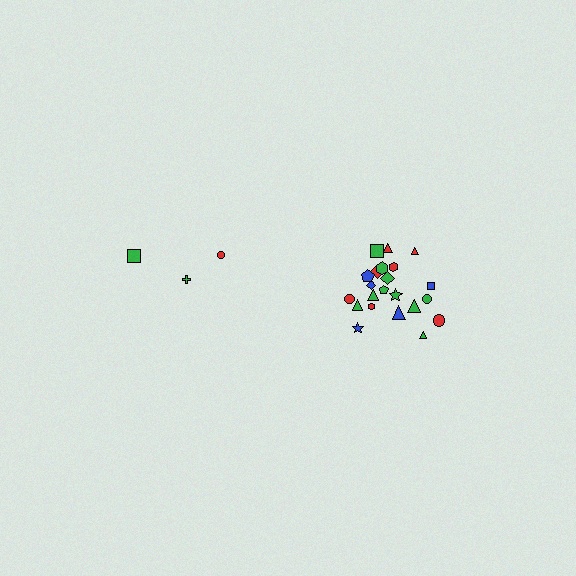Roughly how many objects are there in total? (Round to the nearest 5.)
Roughly 25 objects in total.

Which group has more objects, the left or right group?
The right group.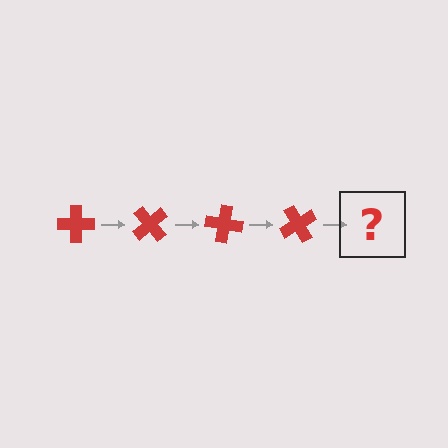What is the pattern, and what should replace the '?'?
The pattern is that the cross rotates 50 degrees each step. The '?' should be a red cross rotated 200 degrees.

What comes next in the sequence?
The next element should be a red cross rotated 200 degrees.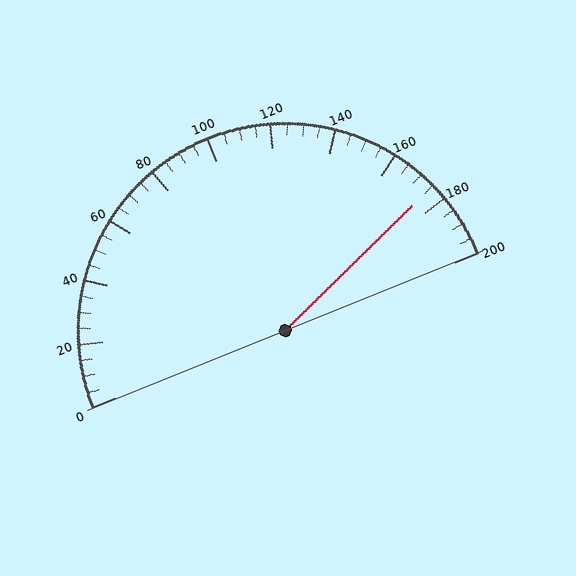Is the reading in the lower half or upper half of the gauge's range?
The reading is in the upper half of the range (0 to 200).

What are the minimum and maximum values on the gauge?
The gauge ranges from 0 to 200.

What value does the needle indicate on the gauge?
The needle indicates approximately 175.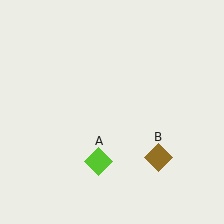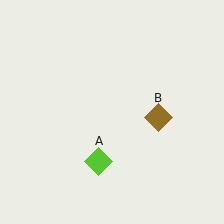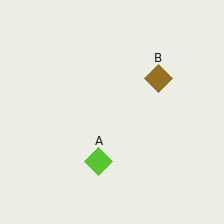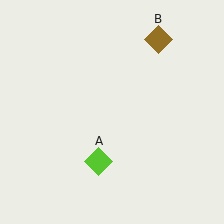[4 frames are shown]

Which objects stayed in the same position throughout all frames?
Lime diamond (object A) remained stationary.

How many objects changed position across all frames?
1 object changed position: brown diamond (object B).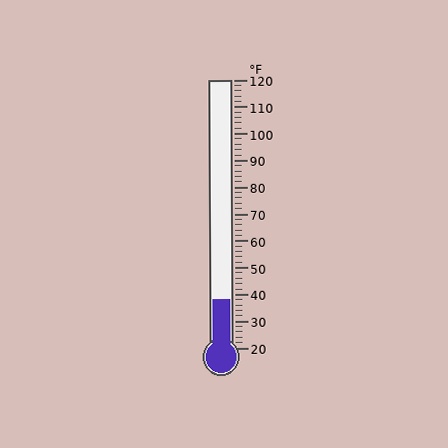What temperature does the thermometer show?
The thermometer shows approximately 38°F.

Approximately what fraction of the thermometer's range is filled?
The thermometer is filled to approximately 20% of its range.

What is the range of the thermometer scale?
The thermometer scale ranges from 20°F to 120°F.